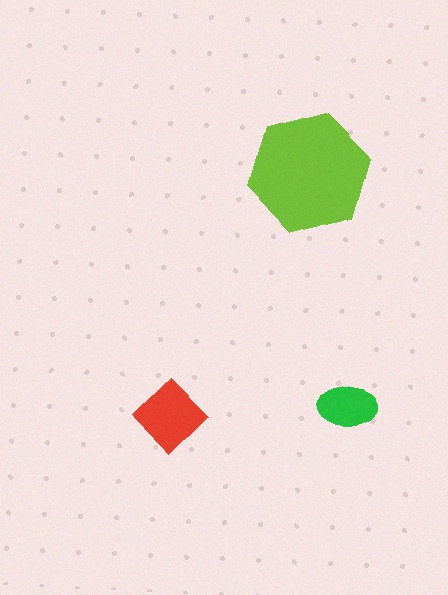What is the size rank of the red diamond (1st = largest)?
2nd.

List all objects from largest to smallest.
The lime hexagon, the red diamond, the green ellipse.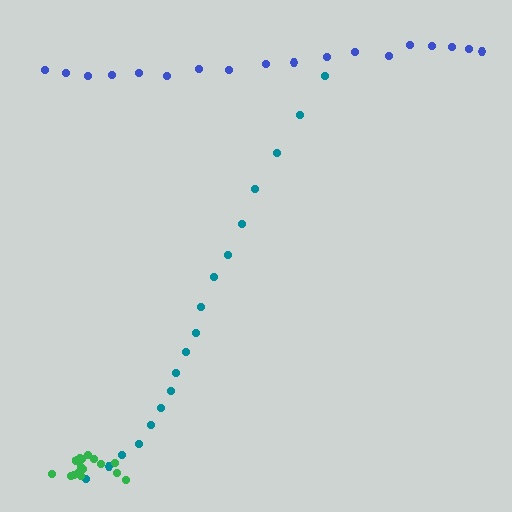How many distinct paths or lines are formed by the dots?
There are 3 distinct paths.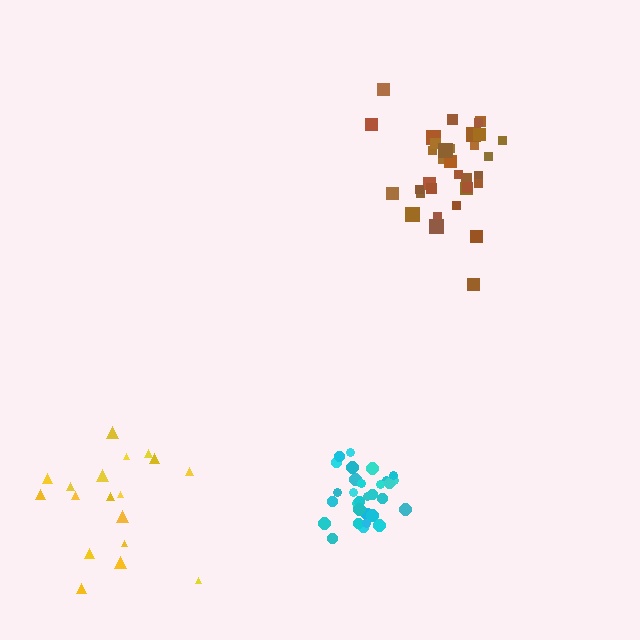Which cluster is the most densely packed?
Cyan.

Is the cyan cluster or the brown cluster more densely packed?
Cyan.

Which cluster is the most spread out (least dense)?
Yellow.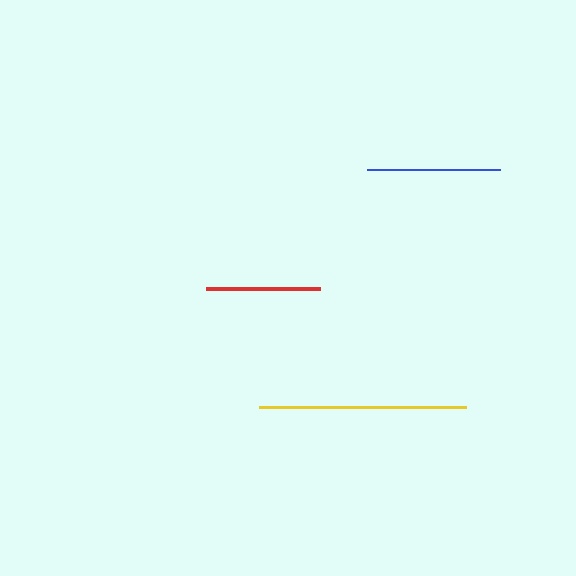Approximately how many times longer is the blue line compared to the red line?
The blue line is approximately 1.2 times the length of the red line.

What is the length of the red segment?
The red segment is approximately 113 pixels long.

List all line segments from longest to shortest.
From longest to shortest: yellow, blue, red.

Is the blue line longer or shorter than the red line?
The blue line is longer than the red line.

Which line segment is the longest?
The yellow line is the longest at approximately 208 pixels.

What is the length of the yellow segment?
The yellow segment is approximately 208 pixels long.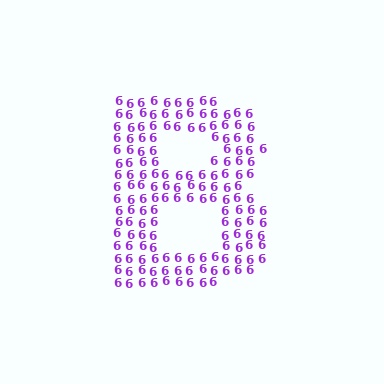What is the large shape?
The large shape is the letter B.